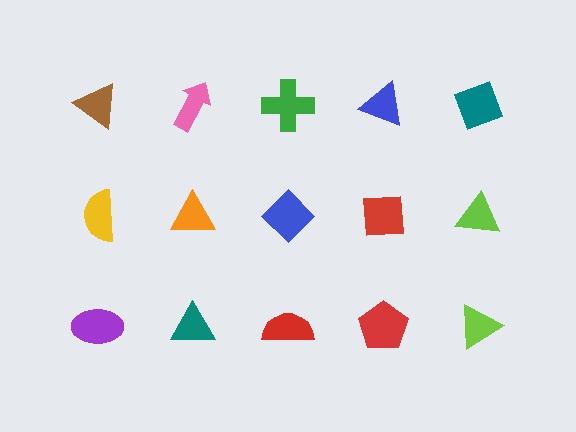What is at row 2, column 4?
A red square.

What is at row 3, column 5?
A lime triangle.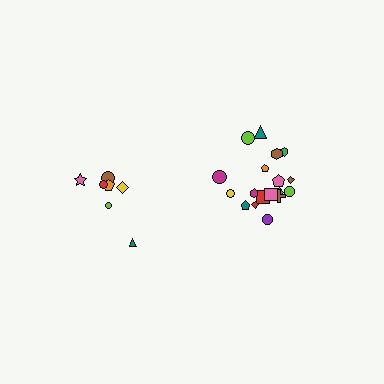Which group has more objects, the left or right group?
The right group.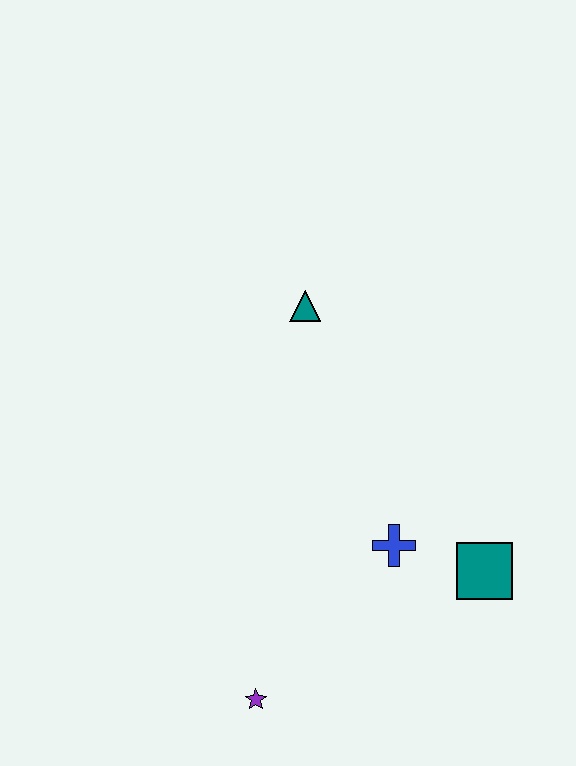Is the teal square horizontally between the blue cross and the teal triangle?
No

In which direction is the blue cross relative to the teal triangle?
The blue cross is below the teal triangle.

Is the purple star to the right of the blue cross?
No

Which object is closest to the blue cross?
The teal square is closest to the blue cross.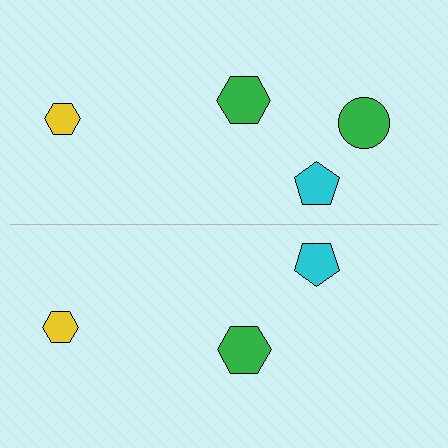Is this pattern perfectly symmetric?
No, the pattern is not perfectly symmetric. A green circle is missing from the bottom side.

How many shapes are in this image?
There are 7 shapes in this image.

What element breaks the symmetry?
A green circle is missing from the bottom side.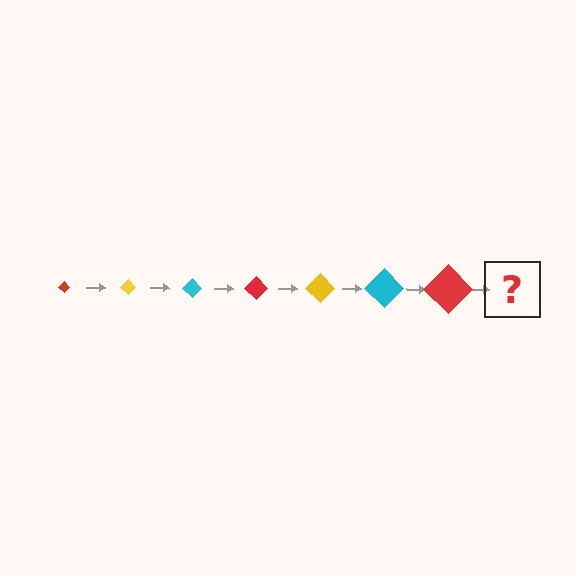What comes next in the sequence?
The next element should be a yellow diamond, larger than the previous one.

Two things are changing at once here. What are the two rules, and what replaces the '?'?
The two rules are that the diamond grows larger each step and the color cycles through red, yellow, and cyan. The '?' should be a yellow diamond, larger than the previous one.